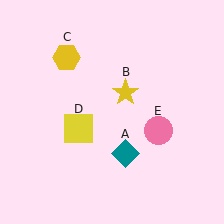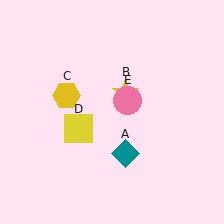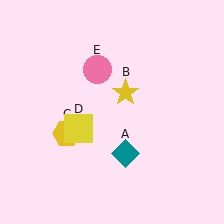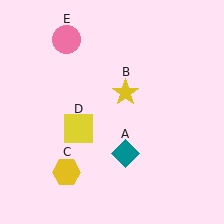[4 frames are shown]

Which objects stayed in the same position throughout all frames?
Teal diamond (object A) and yellow star (object B) and yellow square (object D) remained stationary.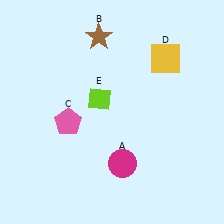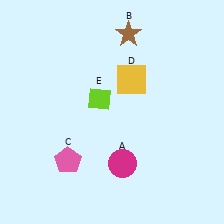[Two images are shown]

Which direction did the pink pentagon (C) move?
The pink pentagon (C) moved down.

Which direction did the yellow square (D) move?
The yellow square (D) moved left.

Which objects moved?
The objects that moved are: the brown star (B), the pink pentagon (C), the yellow square (D).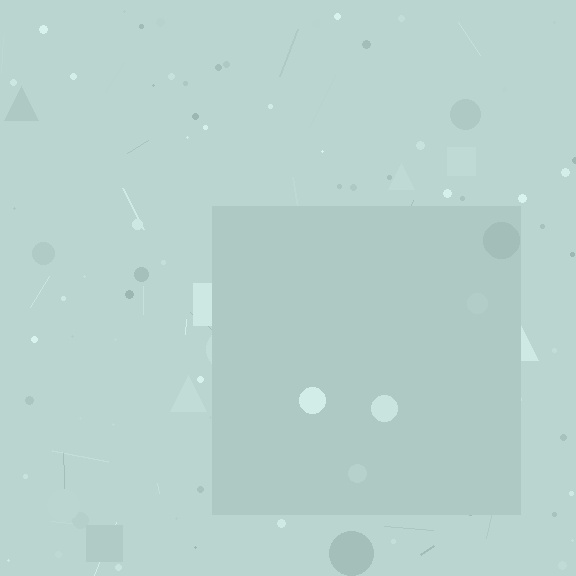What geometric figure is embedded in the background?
A square is embedded in the background.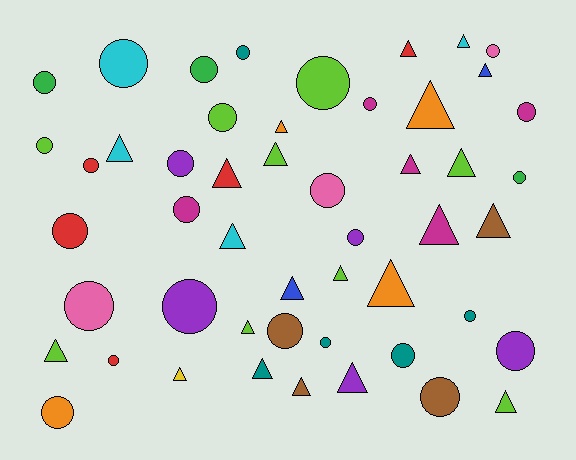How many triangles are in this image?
There are 23 triangles.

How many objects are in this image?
There are 50 objects.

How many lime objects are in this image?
There are 9 lime objects.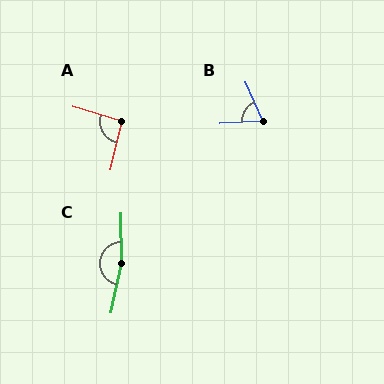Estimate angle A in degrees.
Approximately 93 degrees.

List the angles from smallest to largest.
B (70°), A (93°), C (167°).